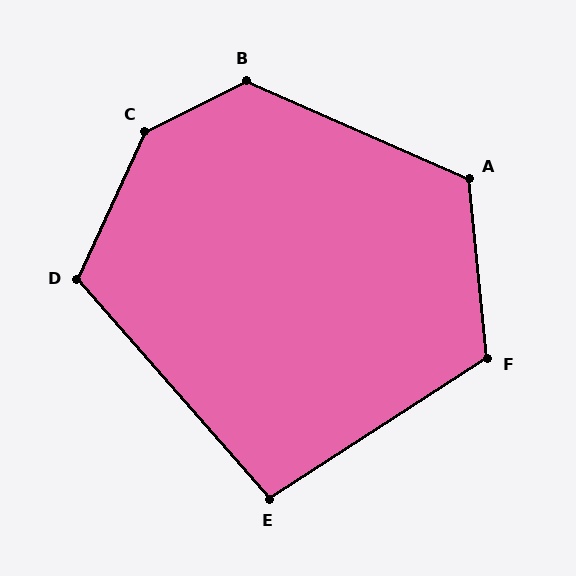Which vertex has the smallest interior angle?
E, at approximately 99 degrees.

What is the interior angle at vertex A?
Approximately 120 degrees (obtuse).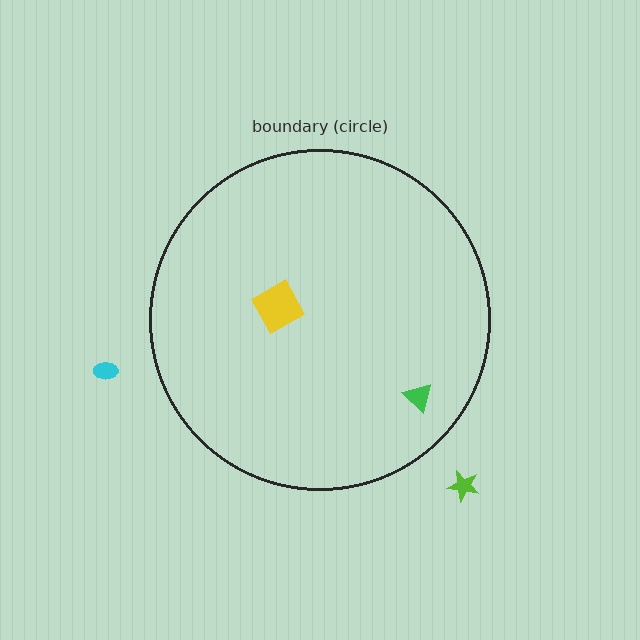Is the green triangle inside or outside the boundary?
Inside.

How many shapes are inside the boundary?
2 inside, 2 outside.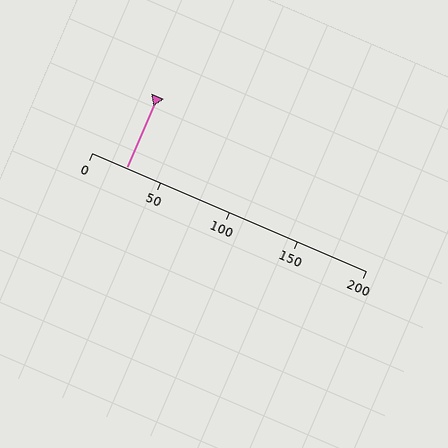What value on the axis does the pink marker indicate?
The marker indicates approximately 25.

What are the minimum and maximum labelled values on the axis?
The axis runs from 0 to 200.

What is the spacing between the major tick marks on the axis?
The major ticks are spaced 50 apart.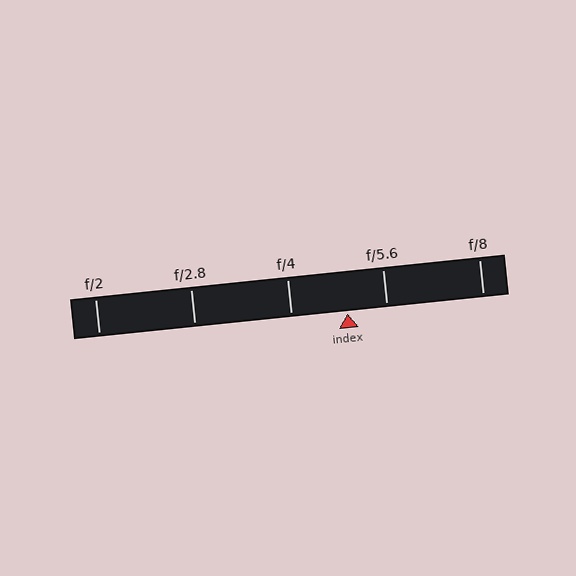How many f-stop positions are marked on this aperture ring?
There are 5 f-stop positions marked.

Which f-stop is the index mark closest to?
The index mark is closest to f/5.6.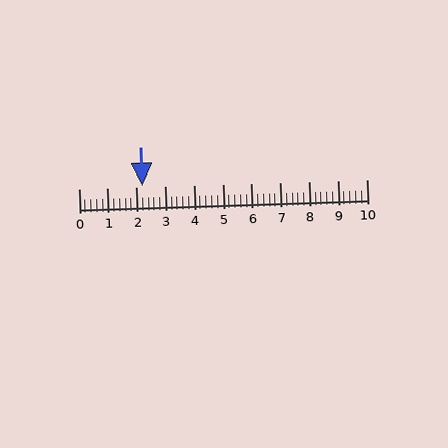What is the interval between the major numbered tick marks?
The major tick marks are spaced 1 units apart.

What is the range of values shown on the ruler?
The ruler shows values from 0 to 10.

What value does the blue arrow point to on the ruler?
The blue arrow points to approximately 2.2.